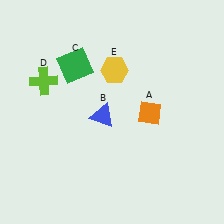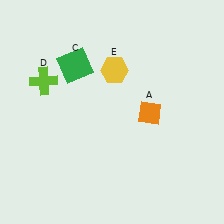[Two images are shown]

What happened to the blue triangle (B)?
The blue triangle (B) was removed in Image 2. It was in the bottom-left area of Image 1.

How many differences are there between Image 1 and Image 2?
There is 1 difference between the two images.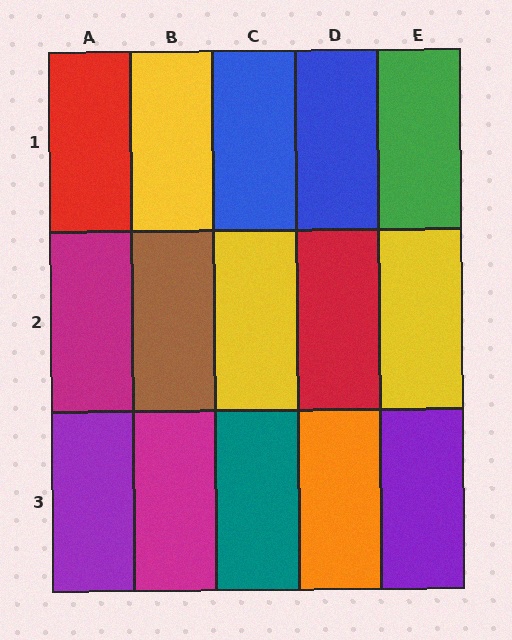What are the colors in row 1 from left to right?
Red, yellow, blue, blue, green.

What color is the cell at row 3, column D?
Orange.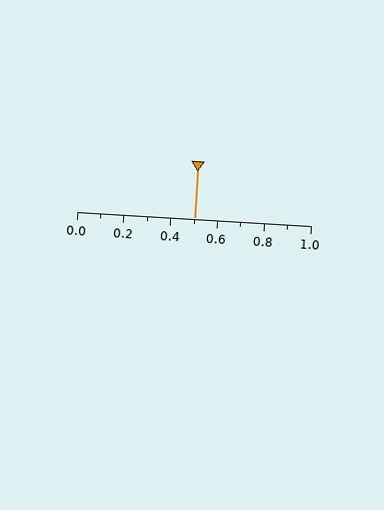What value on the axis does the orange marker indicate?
The marker indicates approximately 0.5.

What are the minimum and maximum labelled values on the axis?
The axis runs from 0.0 to 1.0.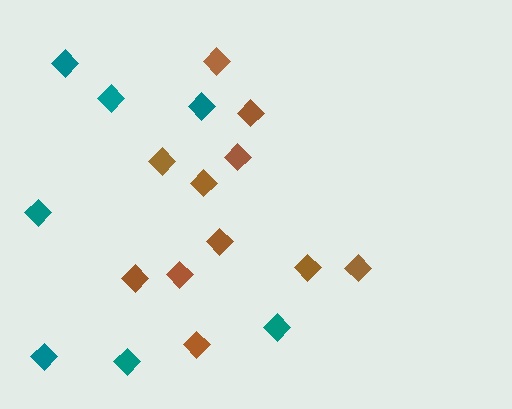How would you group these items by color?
There are 2 groups: one group of brown diamonds (11) and one group of teal diamonds (7).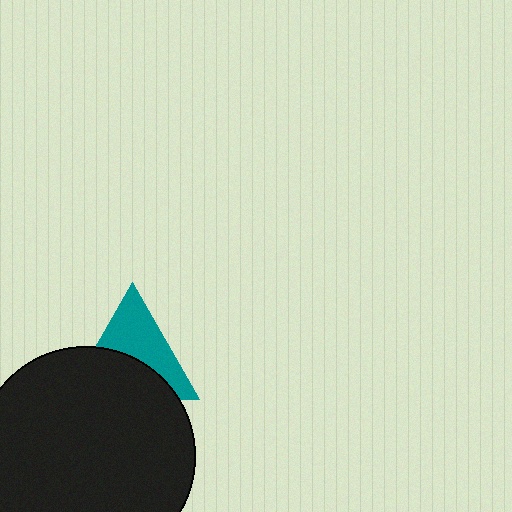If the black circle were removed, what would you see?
You would see the complete teal triangle.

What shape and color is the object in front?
The object in front is a black circle.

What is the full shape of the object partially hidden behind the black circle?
The partially hidden object is a teal triangle.